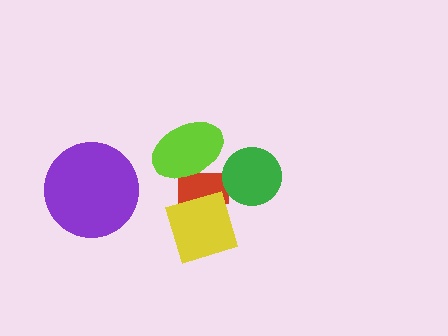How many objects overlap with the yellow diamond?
1 object overlaps with the yellow diamond.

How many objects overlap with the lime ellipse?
1 object overlaps with the lime ellipse.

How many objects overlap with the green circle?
0 objects overlap with the green circle.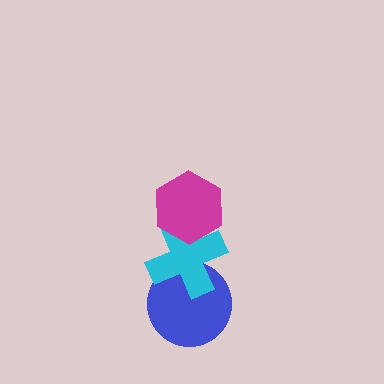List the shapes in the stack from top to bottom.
From top to bottom: the magenta hexagon, the cyan cross, the blue circle.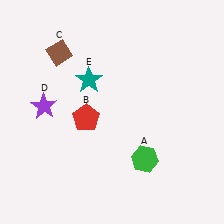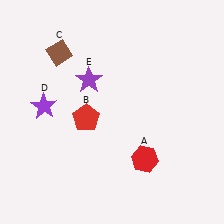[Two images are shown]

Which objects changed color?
A changed from green to red. E changed from teal to purple.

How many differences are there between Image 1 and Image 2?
There are 2 differences between the two images.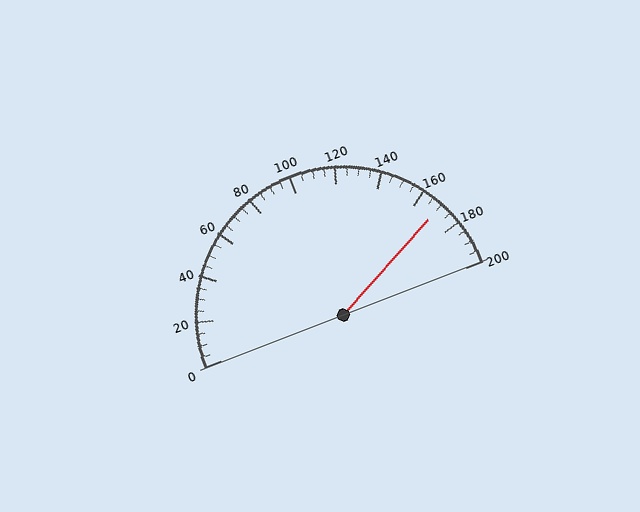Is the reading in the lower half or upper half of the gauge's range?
The reading is in the upper half of the range (0 to 200).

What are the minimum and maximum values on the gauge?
The gauge ranges from 0 to 200.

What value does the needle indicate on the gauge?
The needle indicates approximately 170.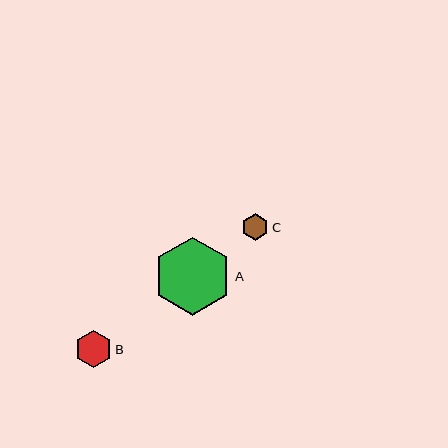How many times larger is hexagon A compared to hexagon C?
Hexagon A is approximately 2.8 times the size of hexagon C.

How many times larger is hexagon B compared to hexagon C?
Hexagon B is approximately 1.3 times the size of hexagon C.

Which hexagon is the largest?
Hexagon A is the largest with a size of approximately 78 pixels.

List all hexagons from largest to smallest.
From largest to smallest: A, B, C.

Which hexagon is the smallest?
Hexagon C is the smallest with a size of approximately 27 pixels.